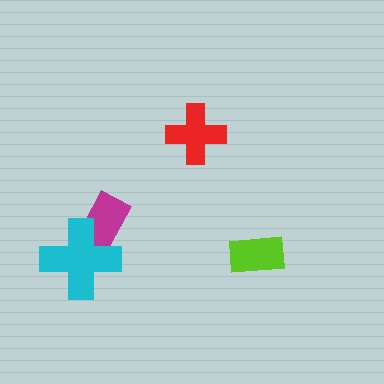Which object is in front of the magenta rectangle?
The cyan cross is in front of the magenta rectangle.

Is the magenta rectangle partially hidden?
Yes, it is partially covered by another shape.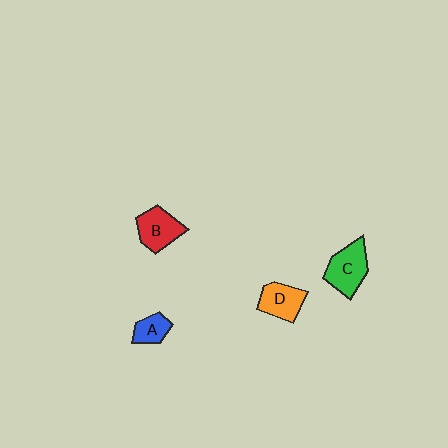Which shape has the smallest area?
Shape A (blue).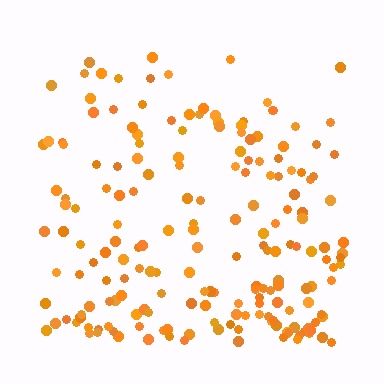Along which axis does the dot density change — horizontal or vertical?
Vertical.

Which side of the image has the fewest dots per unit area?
The top.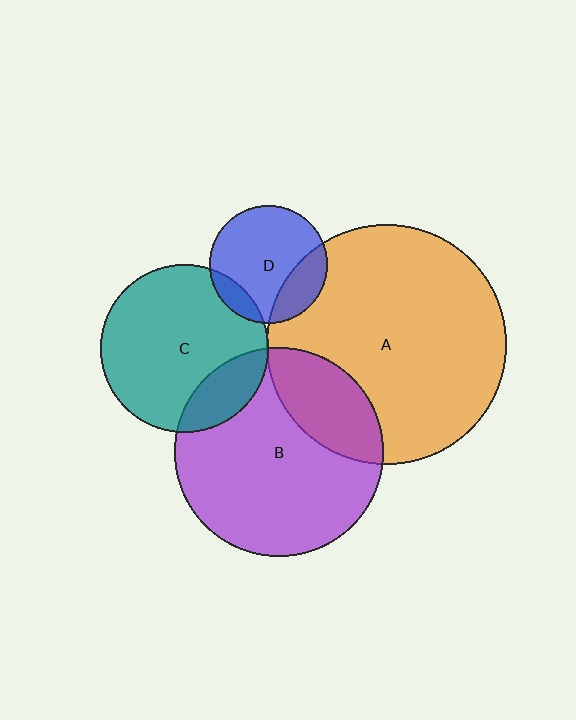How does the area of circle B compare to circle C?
Approximately 1.5 times.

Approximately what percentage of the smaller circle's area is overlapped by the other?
Approximately 25%.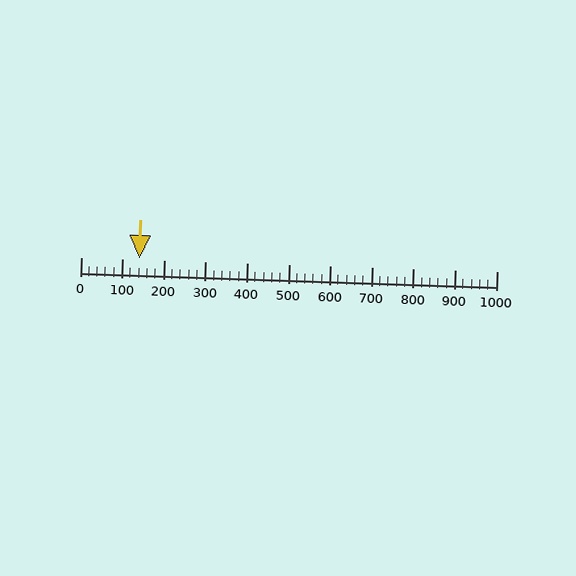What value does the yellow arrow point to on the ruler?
The yellow arrow points to approximately 140.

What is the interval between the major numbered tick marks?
The major tick marks are spaced 100 units apart.